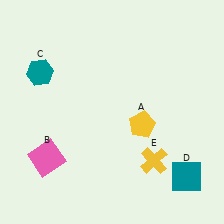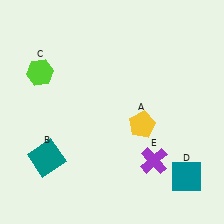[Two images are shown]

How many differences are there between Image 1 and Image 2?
There are 3 differences between the two images.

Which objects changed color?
B changed from pink to teal. C changed from teal to lime. E changed from yellow to purple.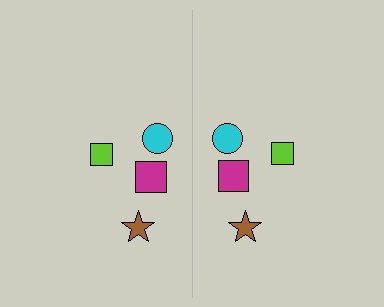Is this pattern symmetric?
Yes, this pattern has bilateral (reflection) symmetry.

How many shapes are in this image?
There are 8 shapes in this image.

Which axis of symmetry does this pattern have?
The pattern has a vertical axis of symmetry running through the center of the image.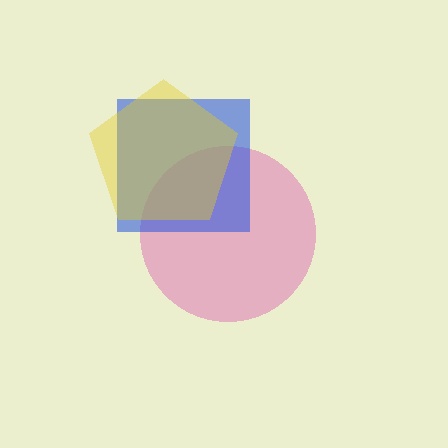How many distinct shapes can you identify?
There are 3 distinct shapes: a pink circle, a blue square, a yellow pentagon.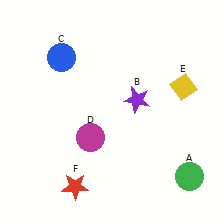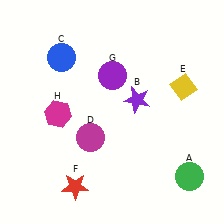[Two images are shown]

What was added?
A purple circle (G), a magenta hexagon (H) were added in Image 2.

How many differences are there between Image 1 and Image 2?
There are 2 differences between the two images.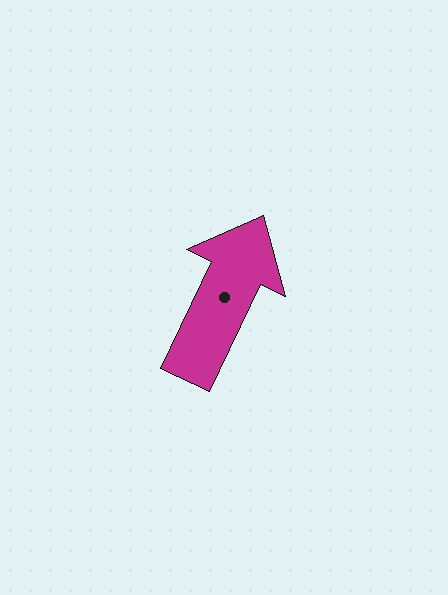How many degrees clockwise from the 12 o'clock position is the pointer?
Approximately 25 degrees.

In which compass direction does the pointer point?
Northeast.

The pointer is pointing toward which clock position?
Roughly 1 o'clock.